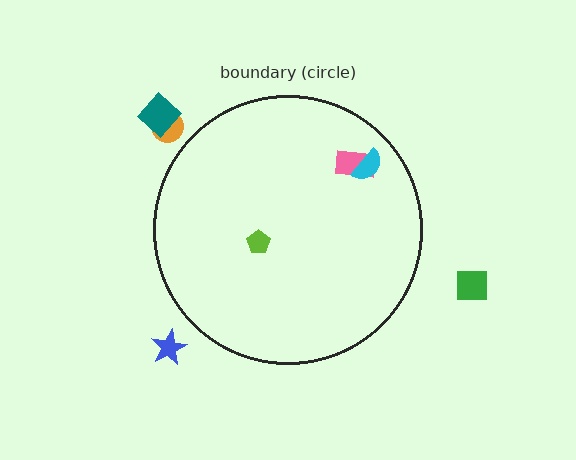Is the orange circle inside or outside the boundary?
Outside.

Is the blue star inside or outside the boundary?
Outside.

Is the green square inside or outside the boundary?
Outside.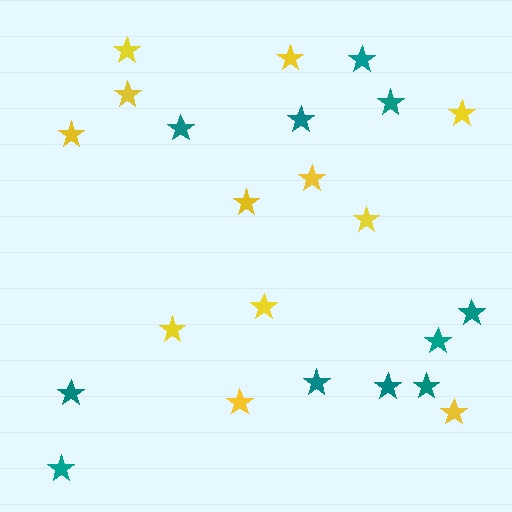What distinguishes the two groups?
There are 2 groups: one group of yellow stars (12) and one group of teal stars (11).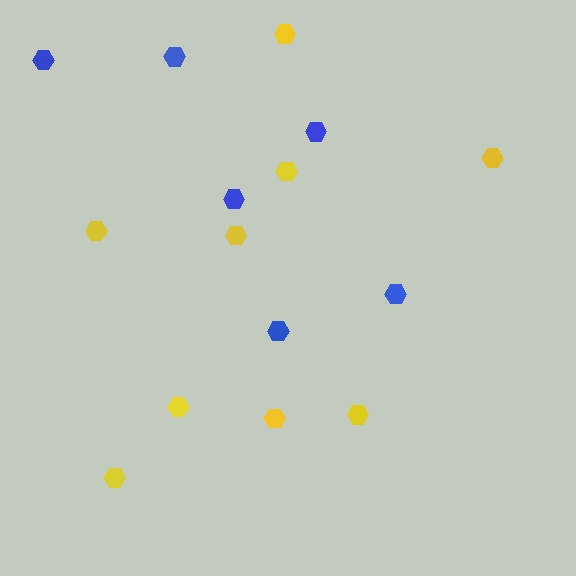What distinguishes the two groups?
There are 2 groups: one group of blue hexagons (6) and one group of yellow hexagons (9).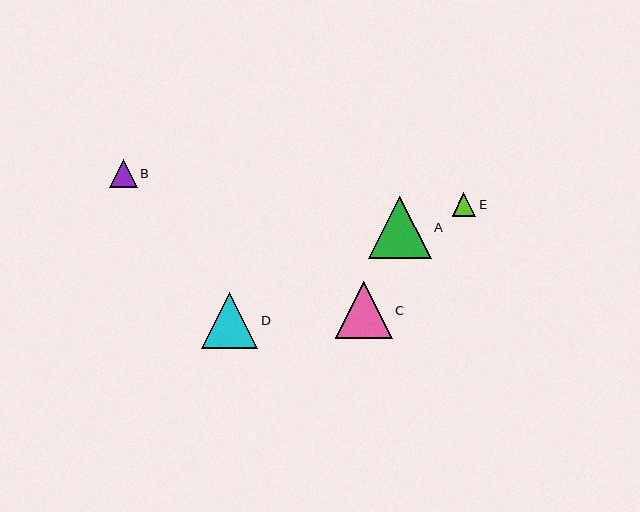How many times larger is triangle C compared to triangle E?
Triangle C is approximately 2.4 times the size of triangle E.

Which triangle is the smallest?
Triangle E is the smallest with a size of approximately 24 pixels.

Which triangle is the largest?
Triangle A is the largest with a size of approximately 63 pixels.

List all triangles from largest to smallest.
From largest to smallest: A, C, D, B, E.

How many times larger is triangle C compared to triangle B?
Triangle C is approximately 2.0 times the size of triangle B.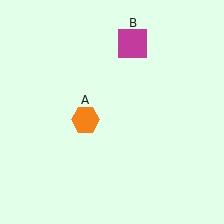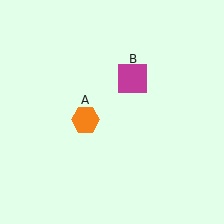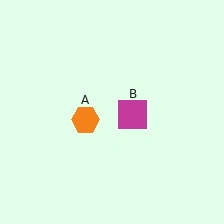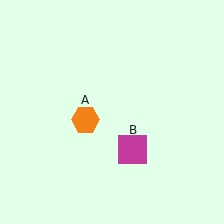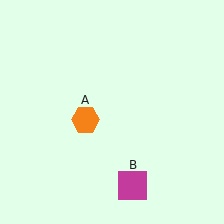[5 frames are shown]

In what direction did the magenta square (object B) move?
The magenta square (object B) moved down.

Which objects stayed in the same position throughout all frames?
Orange hexagon (object A) remained stationary.